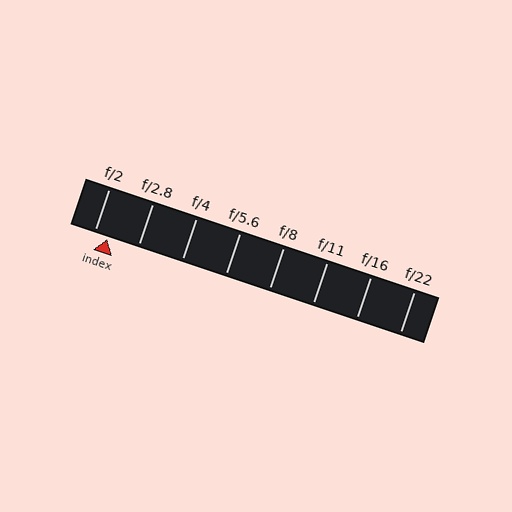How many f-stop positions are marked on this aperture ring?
There are 8 f-stop positions marked.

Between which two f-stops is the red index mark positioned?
The index mark is between f/2 and f/2.8.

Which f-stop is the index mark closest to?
The index mark is closest to f/2.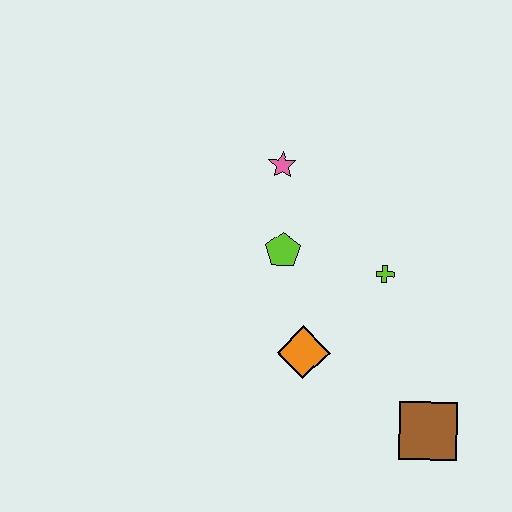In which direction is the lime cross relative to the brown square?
The lime cross is above the brown square.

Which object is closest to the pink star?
The lime pentagon is closest to the pink star.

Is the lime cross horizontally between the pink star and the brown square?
Yes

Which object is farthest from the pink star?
The brown square is farthest from the pink star.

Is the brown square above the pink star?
No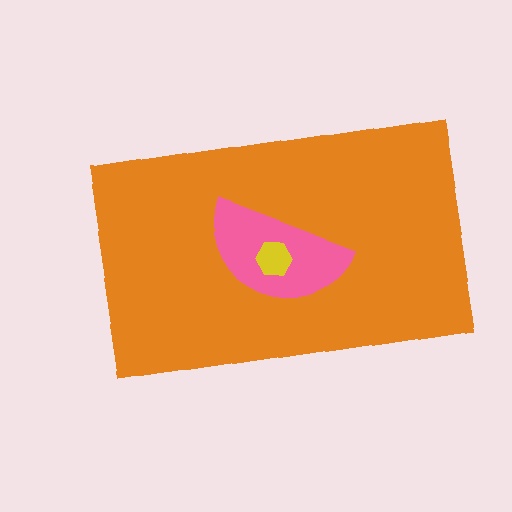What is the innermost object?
The yellow hexagon.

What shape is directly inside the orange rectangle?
The pink semicircle.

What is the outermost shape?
The orange rectangle.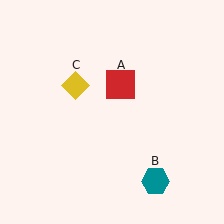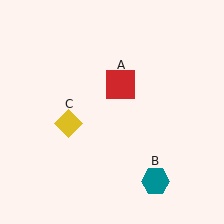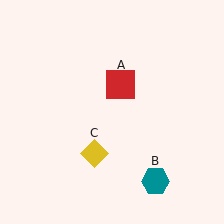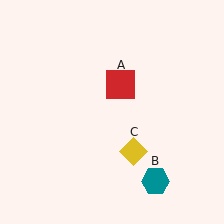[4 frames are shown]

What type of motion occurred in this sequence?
The yellow diamond (object C) rotated counterclockwise around the center of the scene.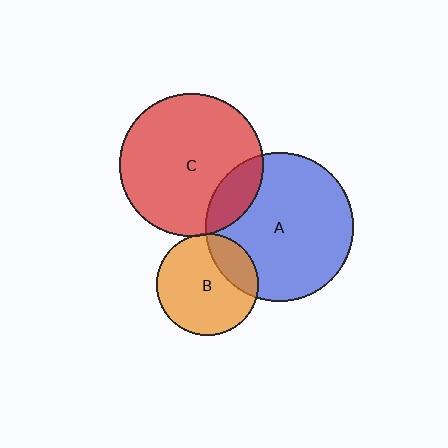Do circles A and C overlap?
Yes.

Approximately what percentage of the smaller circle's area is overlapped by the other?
Approximately 15%.